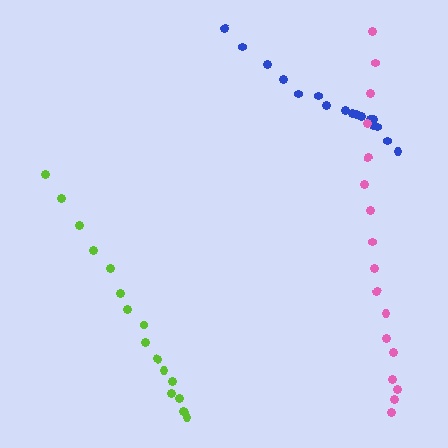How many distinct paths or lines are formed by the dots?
There are 3 distinct paths.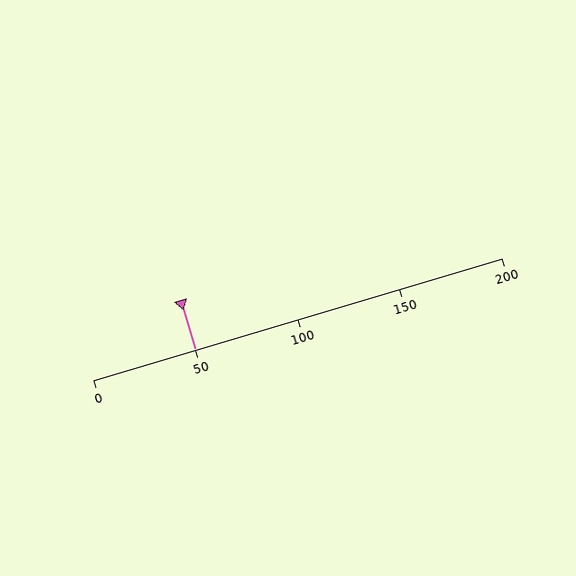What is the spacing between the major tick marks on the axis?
The major ticks are spaced 50 apart.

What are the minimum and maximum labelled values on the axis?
The axis runs from 0 to 200.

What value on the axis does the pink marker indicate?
The marker indicates approximately 50.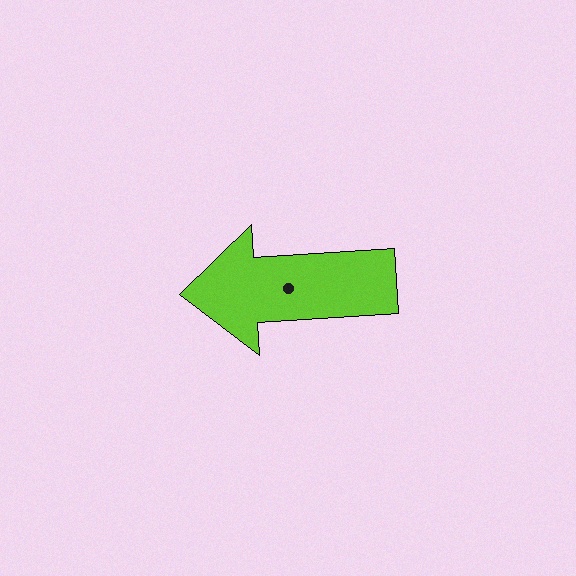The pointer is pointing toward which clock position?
Roughly 9 o'clock.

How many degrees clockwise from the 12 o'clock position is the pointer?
Approximately 266 degrees.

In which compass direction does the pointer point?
West.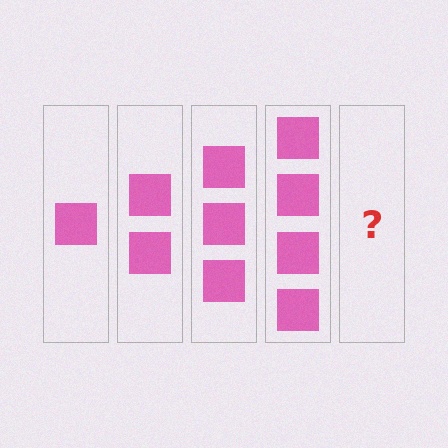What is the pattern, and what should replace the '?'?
The pattern is that each step adds one more square. The '?' should be 5 squares.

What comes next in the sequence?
The next element should be 5 squares.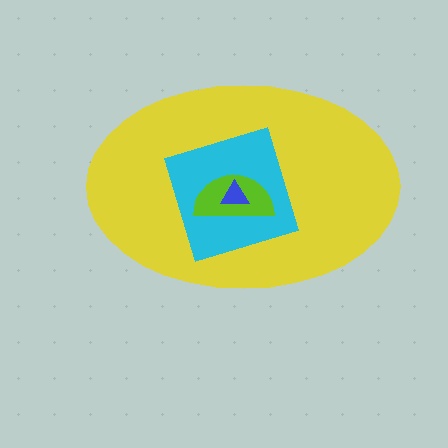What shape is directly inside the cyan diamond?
The lime semicircle.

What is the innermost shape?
The blue triangle.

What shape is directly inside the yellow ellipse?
The cyan diamond.